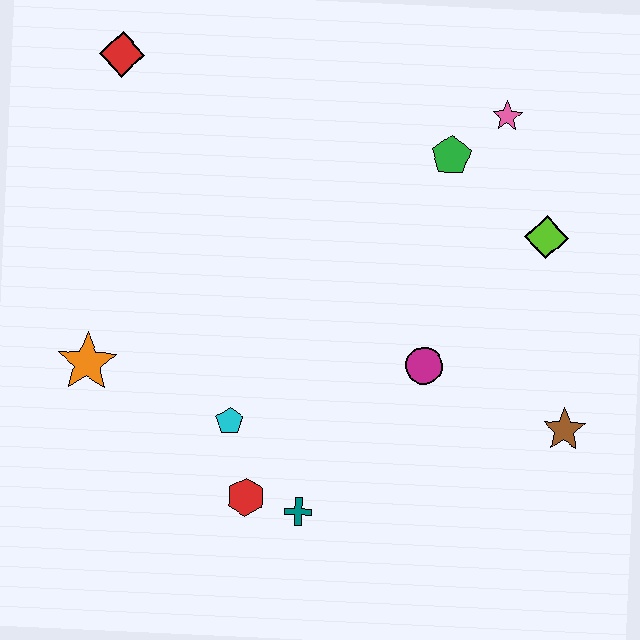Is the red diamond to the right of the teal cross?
No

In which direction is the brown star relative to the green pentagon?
The brown star is below the green pentagon.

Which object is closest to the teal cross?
The red hexagon is closest to the teal cross.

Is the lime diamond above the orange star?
Yes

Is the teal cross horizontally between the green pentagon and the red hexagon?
Yes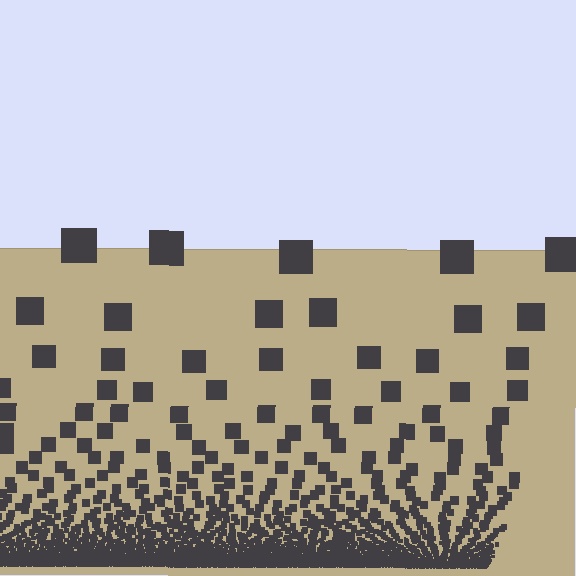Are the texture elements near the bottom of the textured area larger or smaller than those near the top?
Smaller. The gradient is inverted — elements near the bottom are smaller and denser.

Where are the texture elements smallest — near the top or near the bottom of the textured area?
Near the bottom.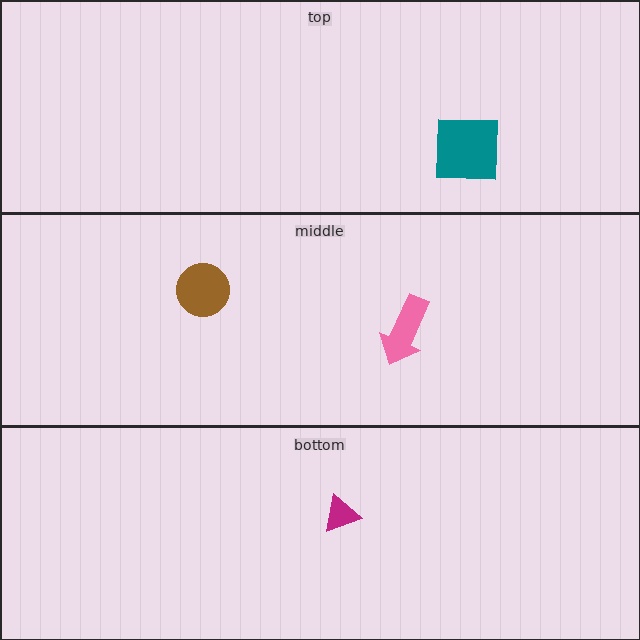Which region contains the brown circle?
The middle region.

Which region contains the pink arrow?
The middle region.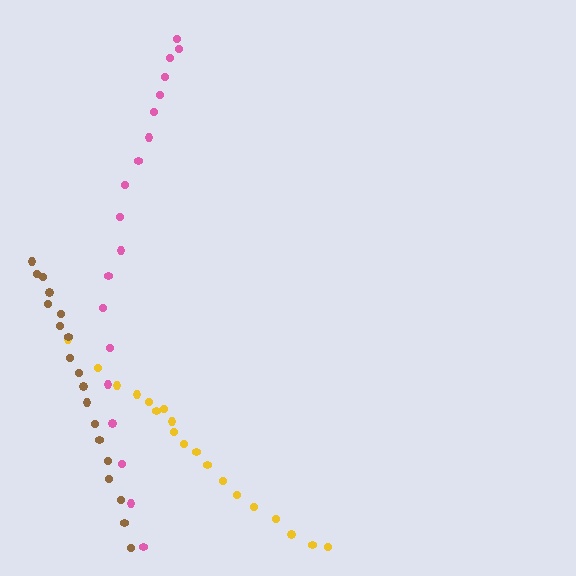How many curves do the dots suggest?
There are 3 distinct paths.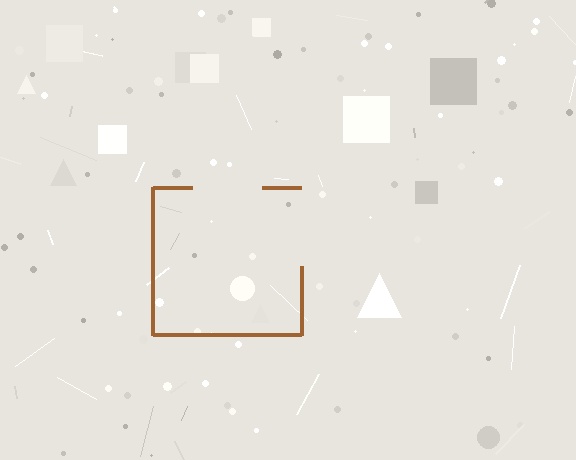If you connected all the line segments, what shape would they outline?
They would outline a square.